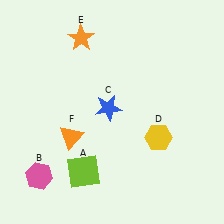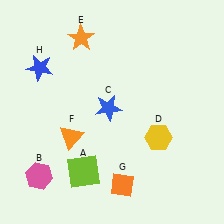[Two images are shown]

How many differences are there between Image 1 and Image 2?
There are 2 differences between the two images.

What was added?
An orange diamond (G), a blue star (H) were added in Image 2.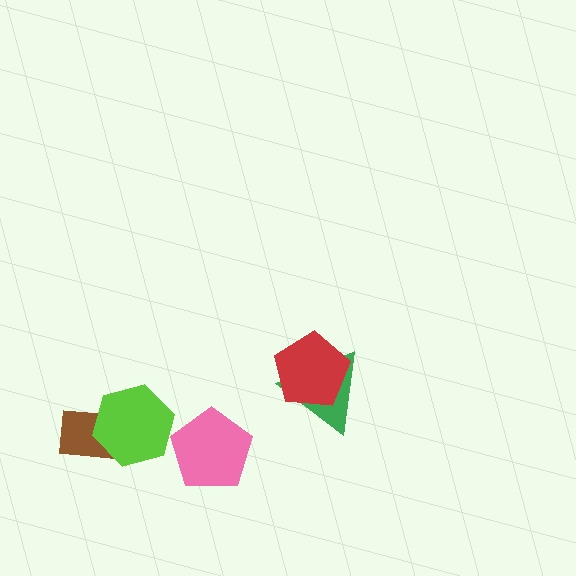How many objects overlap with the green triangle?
1 object overlaps with the green triangle.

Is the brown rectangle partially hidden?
Yes, it is partially covered by another shape.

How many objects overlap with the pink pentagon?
0 objects overlap with the pink pentagon.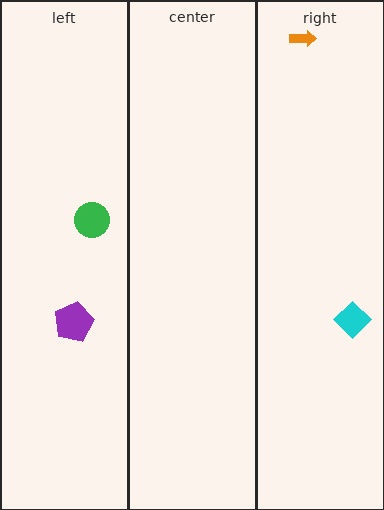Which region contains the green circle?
The left region.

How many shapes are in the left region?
2.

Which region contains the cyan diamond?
The right region.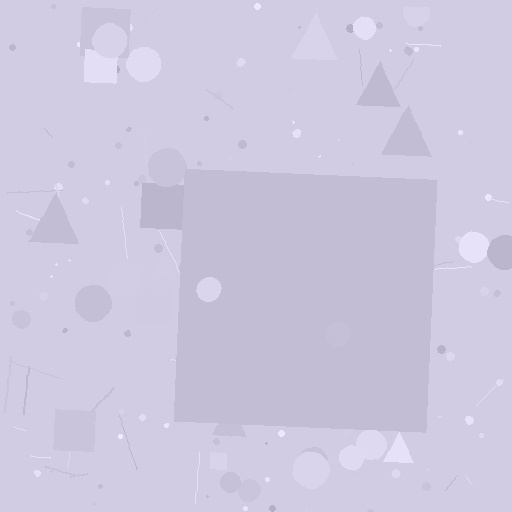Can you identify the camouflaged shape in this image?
The camouflaged shape is a square.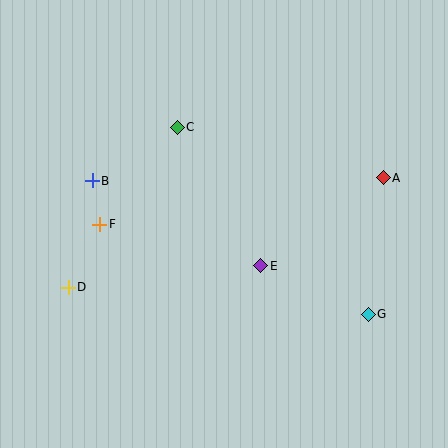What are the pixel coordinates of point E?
Point E is at (261, 266).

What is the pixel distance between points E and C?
The distance between E and C is 162 pixels.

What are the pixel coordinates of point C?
Point C is at (177, 127).